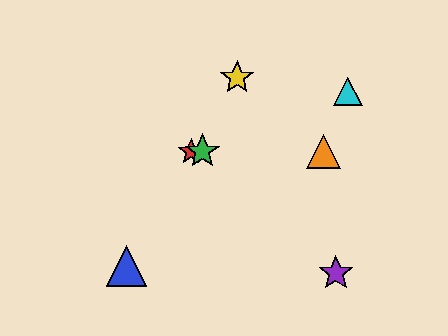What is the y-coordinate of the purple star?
The purple star is at y≈273.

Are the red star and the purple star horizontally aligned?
No, the red star is at y≈152 and the purple star is at y≈273.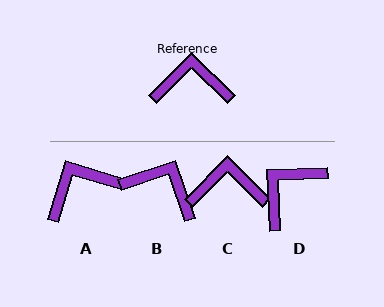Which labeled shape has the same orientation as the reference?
C.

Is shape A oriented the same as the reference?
No, it is off by about 28 degrees.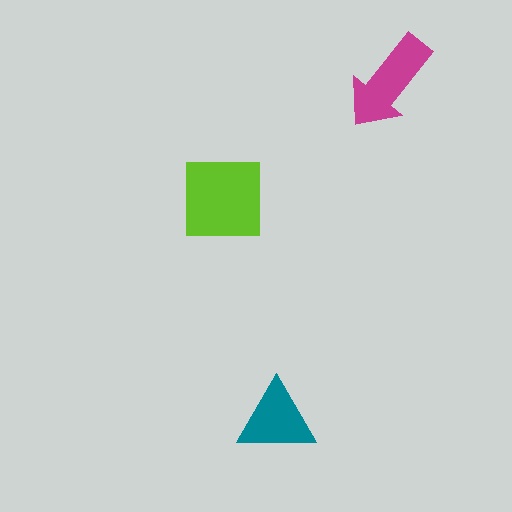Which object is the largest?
The lime square.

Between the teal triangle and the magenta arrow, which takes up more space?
The magenta arrow.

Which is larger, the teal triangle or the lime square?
The lime square.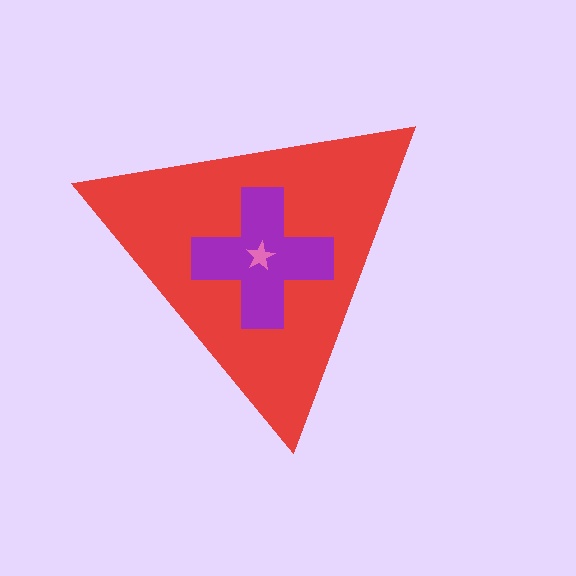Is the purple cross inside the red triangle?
Yes.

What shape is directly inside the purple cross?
The pink star.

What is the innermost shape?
The pink star.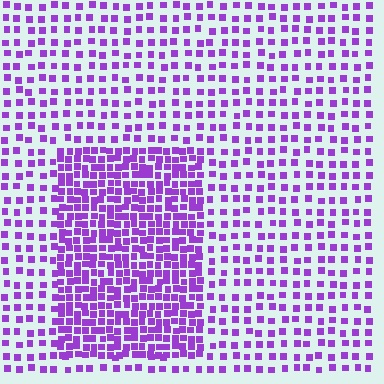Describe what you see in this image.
The image contains small purple elements arranged at two different densities. A rectangle-shaped region is visible where the elements are more densely packed than the surrounding area.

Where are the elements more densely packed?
The elements are more densely packed inside the rectangle boundary.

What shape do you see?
I see a rectangle.